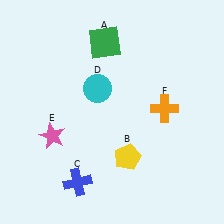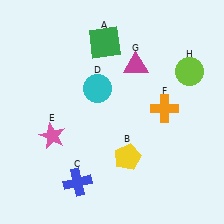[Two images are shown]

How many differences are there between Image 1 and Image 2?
There are 2 differences between the two images.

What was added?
A magenta triangle (G), a lime circle (H) were added in Image 2.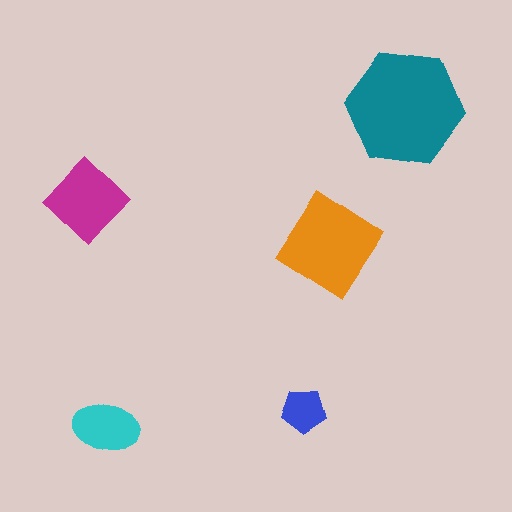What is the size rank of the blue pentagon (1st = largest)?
5th.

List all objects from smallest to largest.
The blue pentagon, the cyan ellipse, the magenta diamond, the orange diamond, the teal hexagon.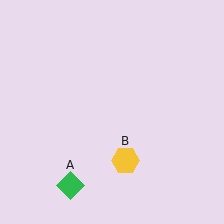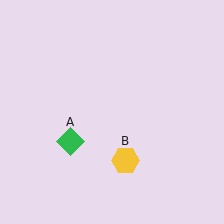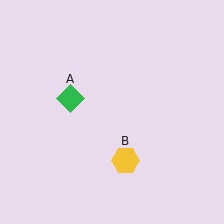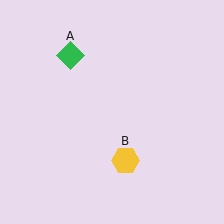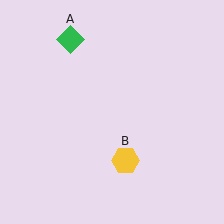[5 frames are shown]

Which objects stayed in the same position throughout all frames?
Yellow hexagon (object B) remained stationary.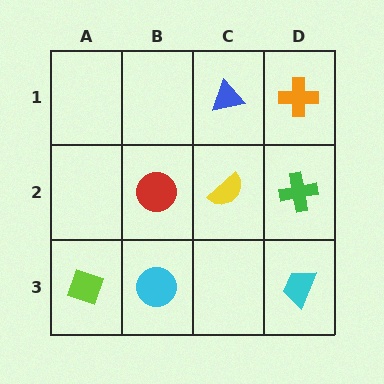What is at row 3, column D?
A cyan trapezoid.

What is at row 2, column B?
A red circle.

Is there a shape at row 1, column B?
No, that cell is empty.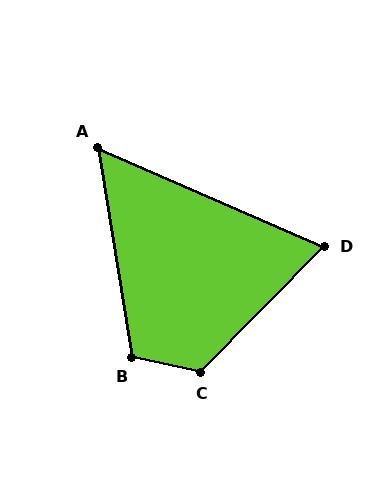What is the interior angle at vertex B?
Approximately 111 degrees (obtuse).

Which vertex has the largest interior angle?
C, at approximately 123 degrees.